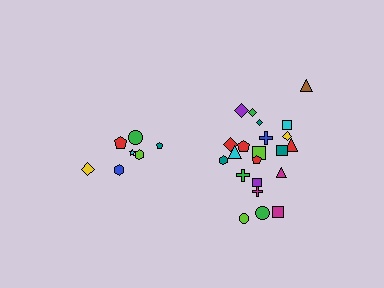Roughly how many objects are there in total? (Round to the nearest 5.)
Roughly 30 objects in total.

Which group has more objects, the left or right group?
The right group.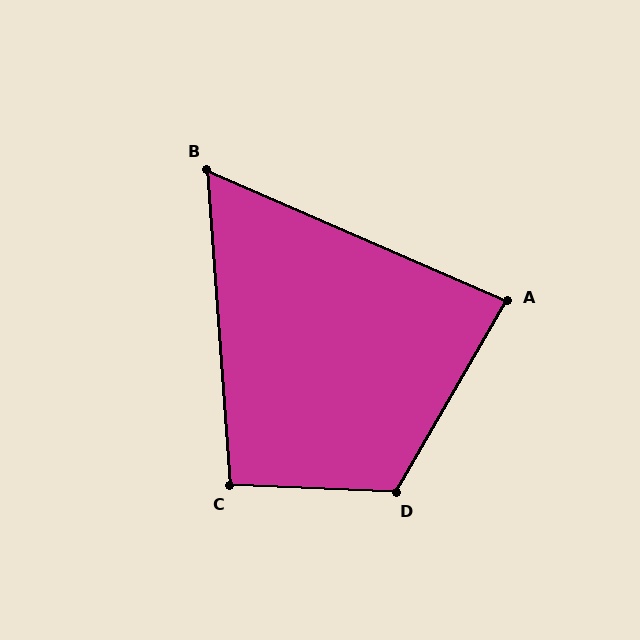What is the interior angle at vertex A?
Approximately 84 degrees (acute).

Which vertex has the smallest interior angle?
B, at approximately 62 degrees.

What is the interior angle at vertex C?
Approximately 96 degrees (obtuse).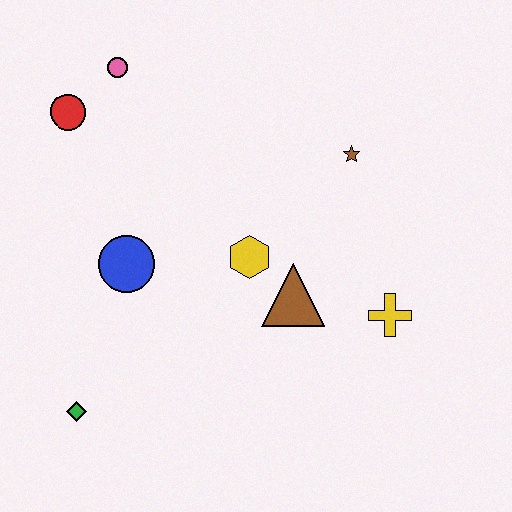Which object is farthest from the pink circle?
The yellow cross is farthest from the pink circle.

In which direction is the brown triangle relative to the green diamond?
The brown triangle is to the right of the green diamond.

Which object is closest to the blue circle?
The yellow hexagon is closest to the blue circle.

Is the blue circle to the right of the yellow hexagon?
No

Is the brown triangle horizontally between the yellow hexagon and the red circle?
No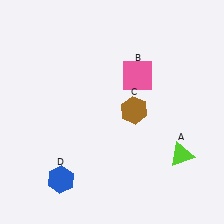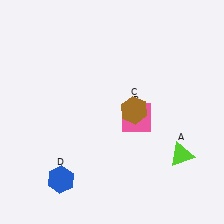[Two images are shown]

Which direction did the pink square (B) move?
The pink square (B) moved down.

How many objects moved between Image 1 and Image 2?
1 object moved between the two images.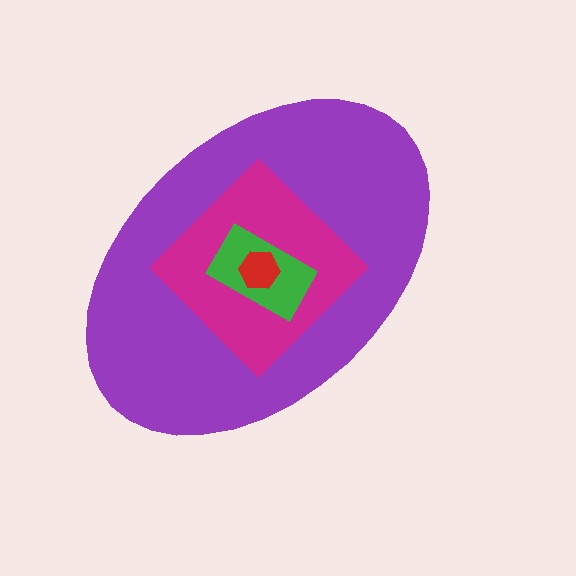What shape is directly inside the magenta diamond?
The green rectangle.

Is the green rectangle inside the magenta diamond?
Yes.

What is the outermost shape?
The purple ellipse.